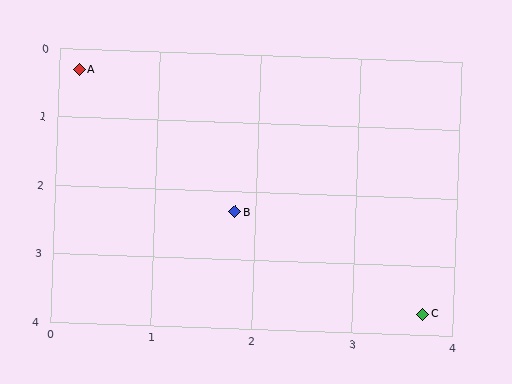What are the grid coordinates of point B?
Point B is at approximately (1.8, 2.3).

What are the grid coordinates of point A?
Point A is at approximately (0.2, 0.3).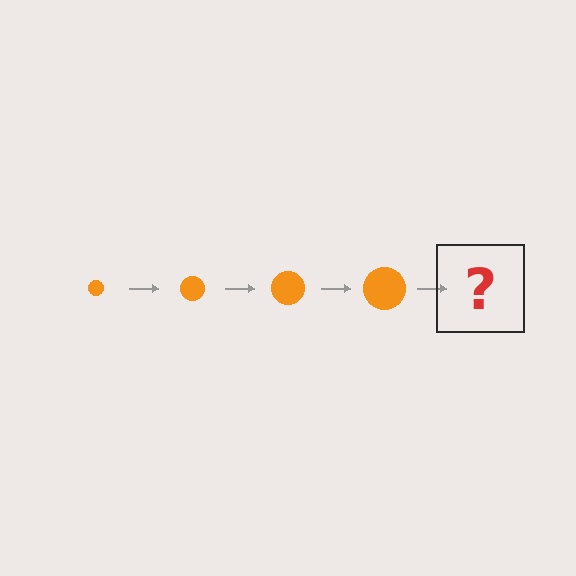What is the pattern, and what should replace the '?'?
The pattern is that the circle gets progressively larger each step. The '?' should be an orange circle, larger than the previous one.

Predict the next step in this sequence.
The next step is an orange circle, larger than the previous one.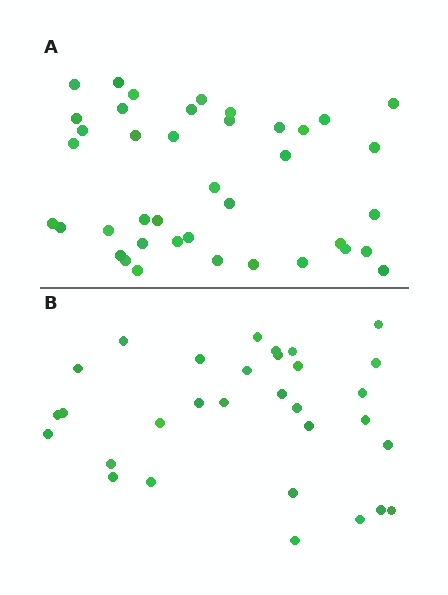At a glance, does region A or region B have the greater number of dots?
Region A (the top region) has more dots.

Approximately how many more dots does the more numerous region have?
Region A has roughly 8 or so more dots than region B.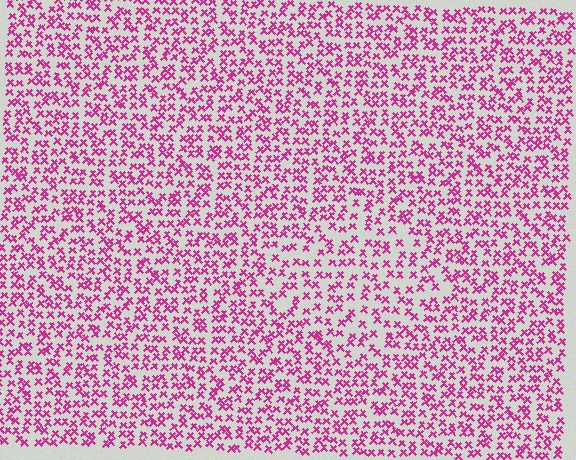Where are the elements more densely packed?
The elements are more densely packed outside the diamond boundary.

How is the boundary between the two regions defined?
The boundary is defined by a change in element density (approximately 1.5x ratio). All elements are the same color, size, and shape.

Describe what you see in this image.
The image contains small magenta elements arranged at two different densities. A diamond-shaped region is visible where the elements are less densely packed than the surrounding area.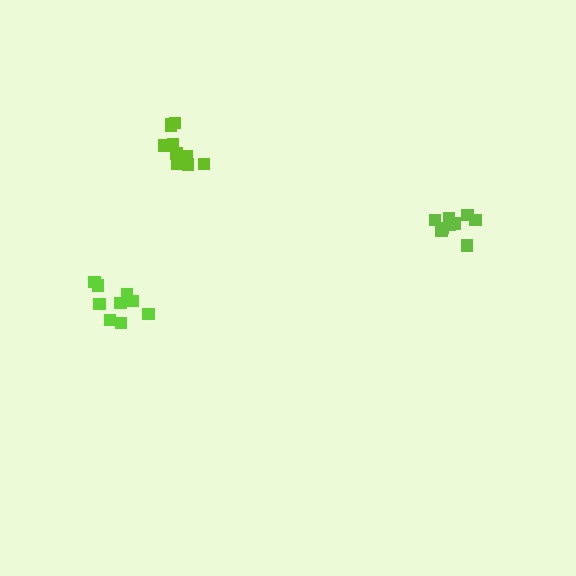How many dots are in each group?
Group 1: 10 dots, Group 2: 9 dots, Group 3: 10 dots (29 total).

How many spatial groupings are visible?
There are 3 spatial groupings.